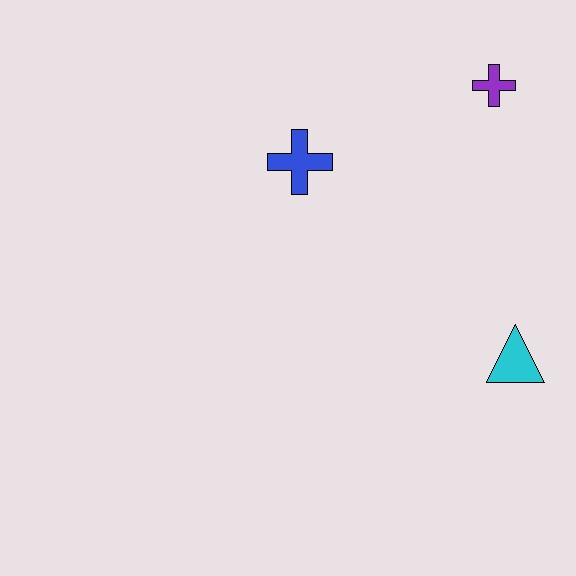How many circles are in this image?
There are no circles.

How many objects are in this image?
There are 3 objects.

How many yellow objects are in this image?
There are no yellow objects.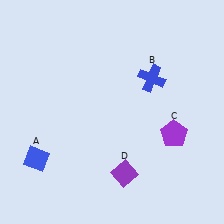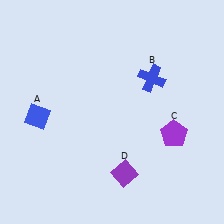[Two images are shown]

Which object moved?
The blue diamond (A) moved up.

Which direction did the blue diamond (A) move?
The blue diamond (A) moved up.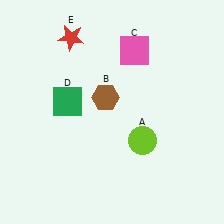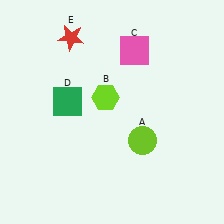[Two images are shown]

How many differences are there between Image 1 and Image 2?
There is 1 difference between the two images.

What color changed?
The hexagon (B) changed from brown in Image 1 to lime in Image 2.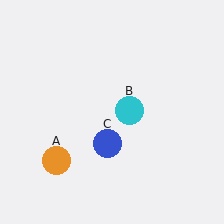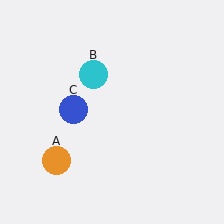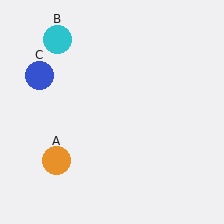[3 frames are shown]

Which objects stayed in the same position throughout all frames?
Orange circle (object A) remained stationary.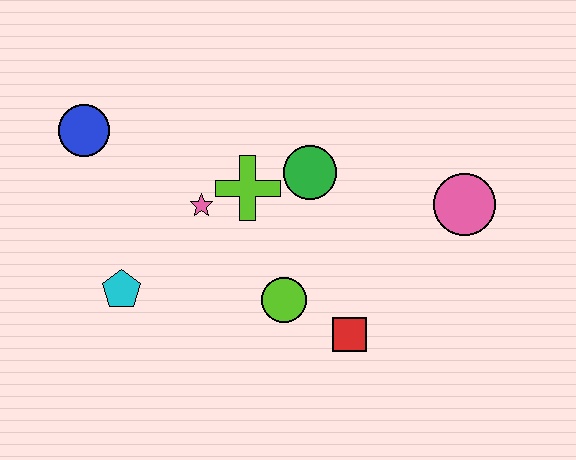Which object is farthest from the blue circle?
The pink circle is farthest from the blue circle.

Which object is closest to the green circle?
The lime cross is closest to the green circle.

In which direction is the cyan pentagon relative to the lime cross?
The cyan pentagon is to the left of the lime cross.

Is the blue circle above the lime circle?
Yes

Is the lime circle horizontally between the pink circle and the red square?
No